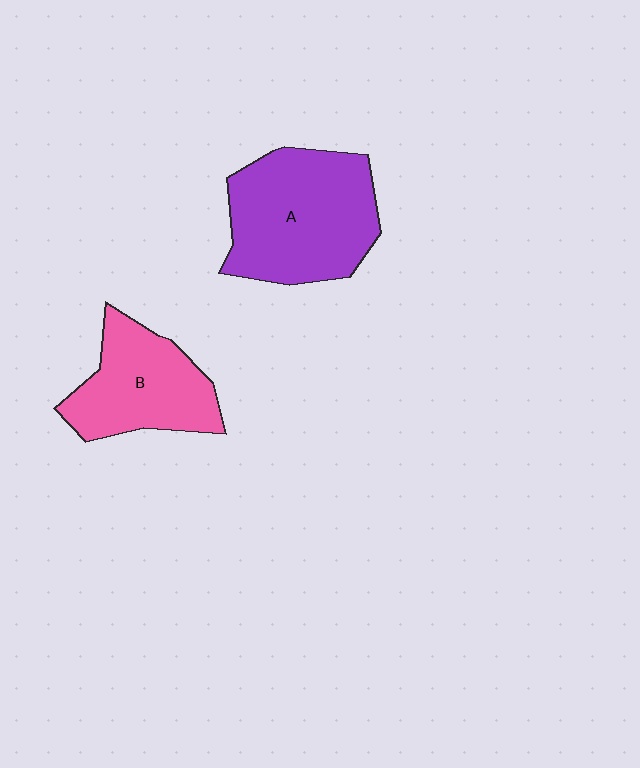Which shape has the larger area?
Shape A (purple).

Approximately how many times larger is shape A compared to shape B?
Approximately 1.4 times.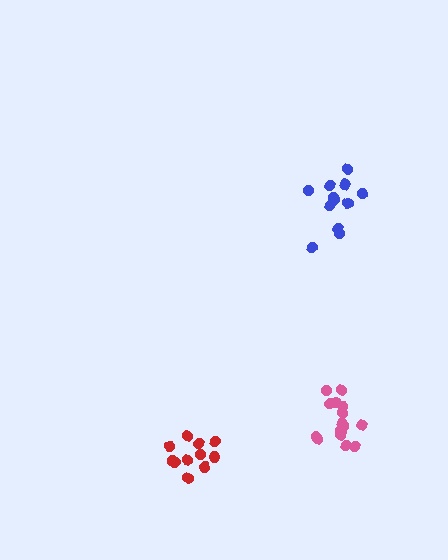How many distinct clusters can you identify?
There are 3 distinct clusters.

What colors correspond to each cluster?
The clusters are colored: pink, blue, red.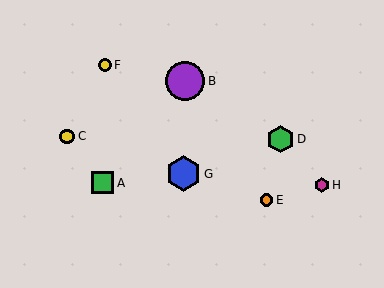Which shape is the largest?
The purple circle (labeled B) is the largest.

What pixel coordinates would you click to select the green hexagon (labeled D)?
Click at (280, 139) to select the green hexagon D.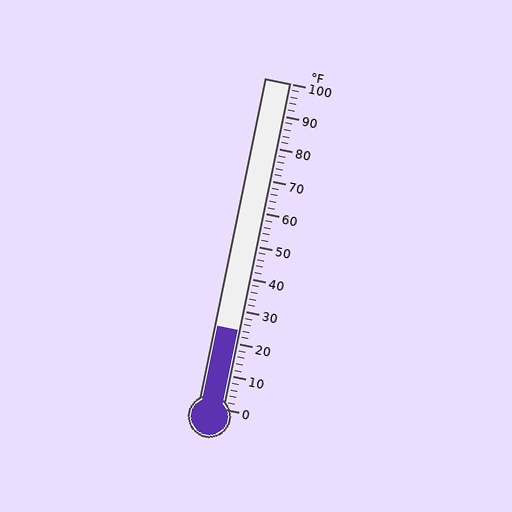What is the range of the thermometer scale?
The thermometer scale ranges from 0°F to 100°F.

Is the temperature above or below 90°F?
The temperature is below 90°F.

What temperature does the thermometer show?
The thermometer shows approximately 24°F.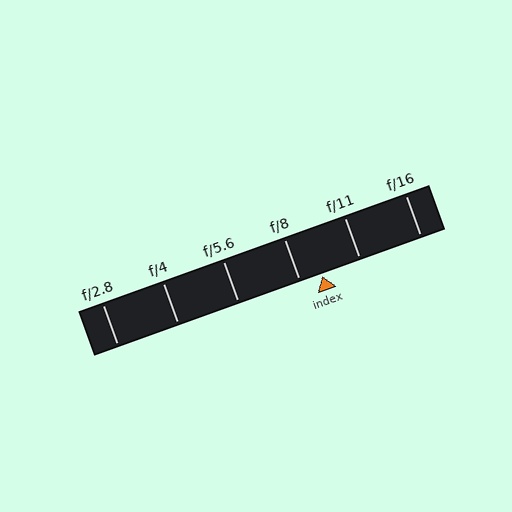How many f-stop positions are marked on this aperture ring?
There are 6 f-stop positions marked.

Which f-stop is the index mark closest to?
The index mark is closest to f/8.